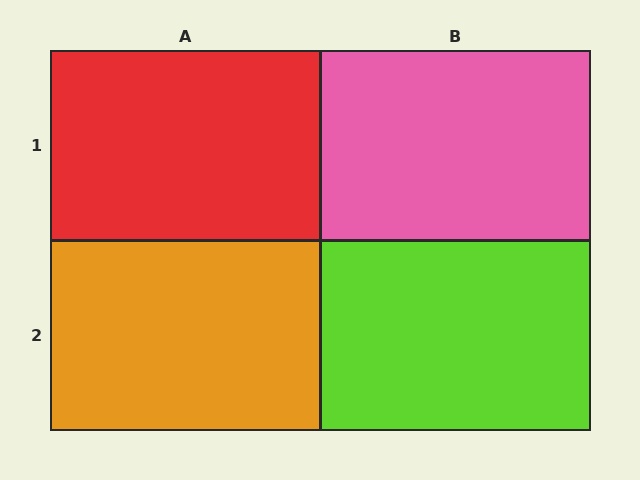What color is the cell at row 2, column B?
Lime.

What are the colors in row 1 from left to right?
Red, pink.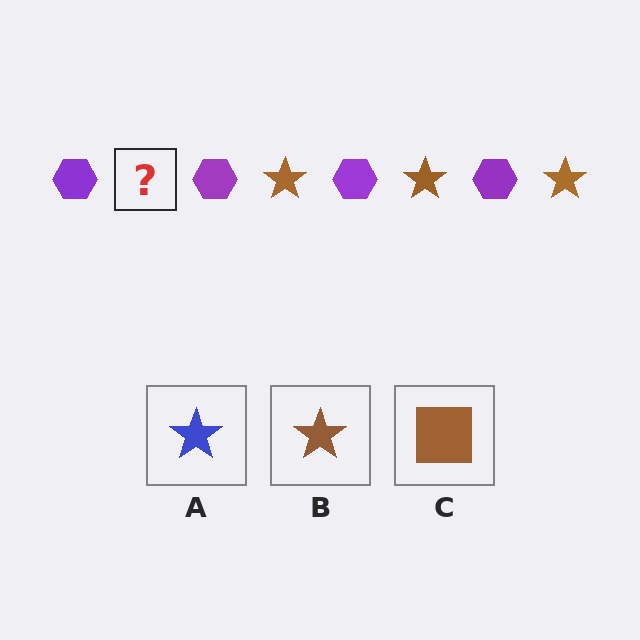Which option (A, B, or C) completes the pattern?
B.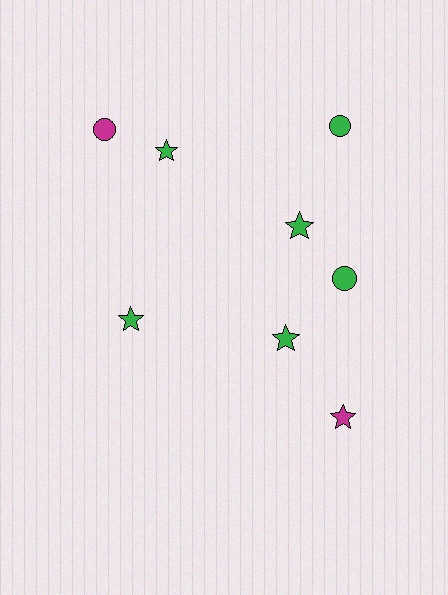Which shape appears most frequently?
Star, with 5 objects.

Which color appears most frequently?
Green, with 6 objects.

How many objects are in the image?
There are 8 objects.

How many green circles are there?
There are 2 green circles.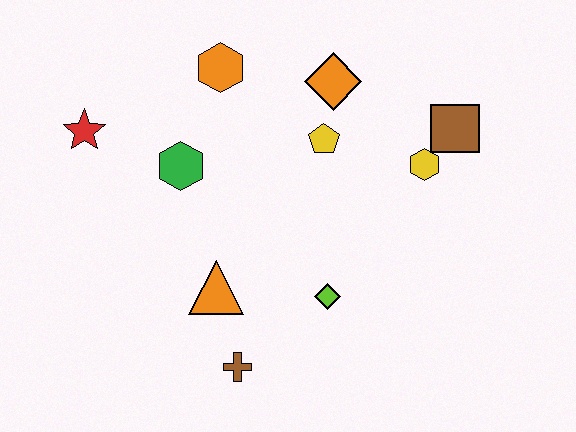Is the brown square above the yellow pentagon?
Yes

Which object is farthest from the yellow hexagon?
The red star is farthest from the yellow hexagon.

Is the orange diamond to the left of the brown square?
Yes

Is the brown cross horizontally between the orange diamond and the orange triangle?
Yes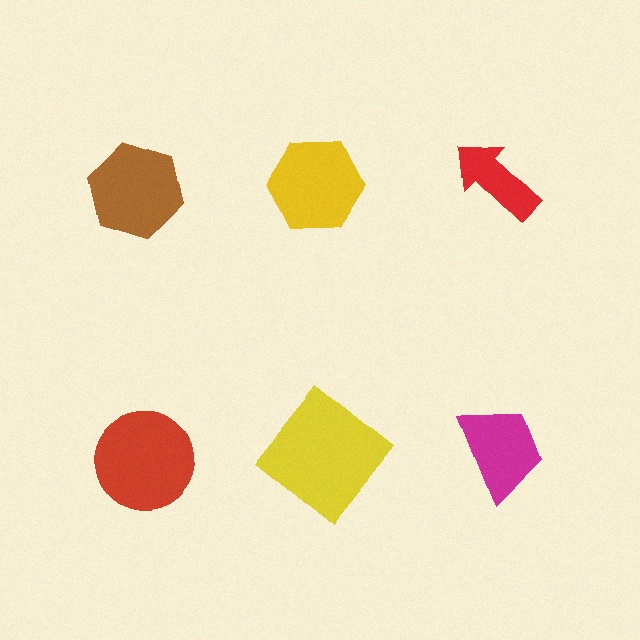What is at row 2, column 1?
A red circle.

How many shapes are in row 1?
3 shapes.